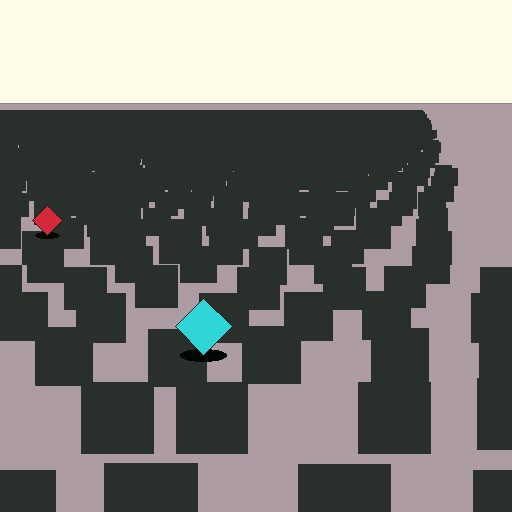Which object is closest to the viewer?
The cyan diamond is closest. The texture marks near it are larger and more spread out.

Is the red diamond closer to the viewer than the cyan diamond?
No. The cyan diamond is closer — you can tell from the texture gradient: the ground texture is coarser near it.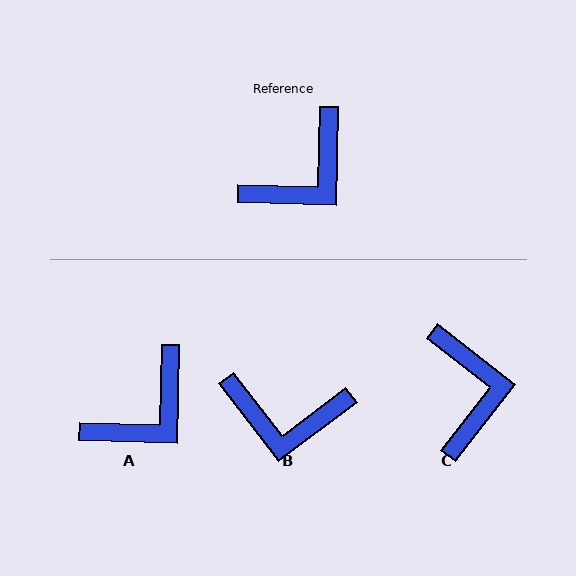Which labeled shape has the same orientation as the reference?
A.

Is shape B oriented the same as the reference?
No, it is off by about 51 degrees.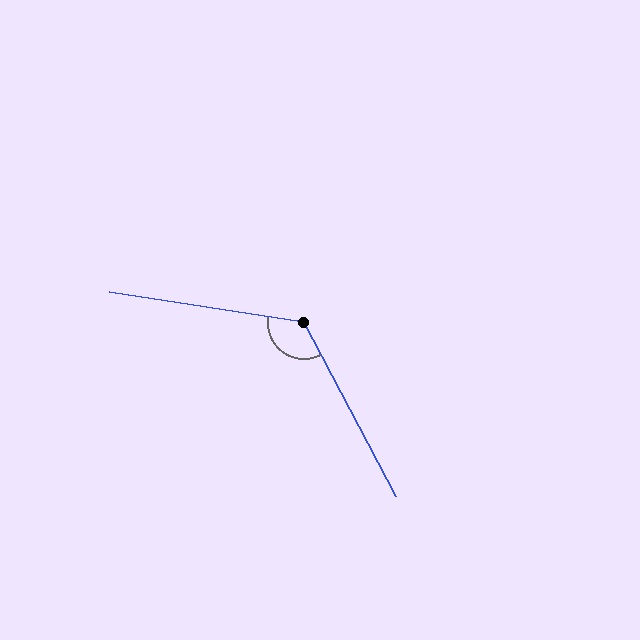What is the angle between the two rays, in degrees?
Approximately 127 degrees.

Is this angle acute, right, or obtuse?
It is obtuse.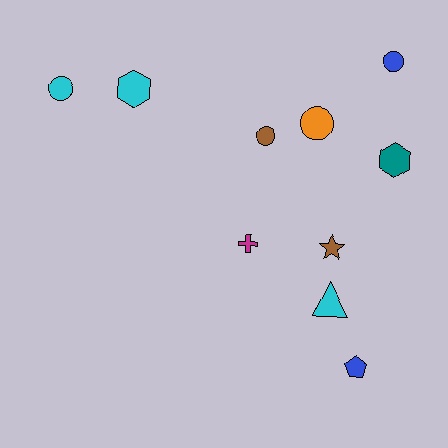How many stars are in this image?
There is 1 star.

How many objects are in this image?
There are 10 objects.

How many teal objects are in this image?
There is 1 teal object.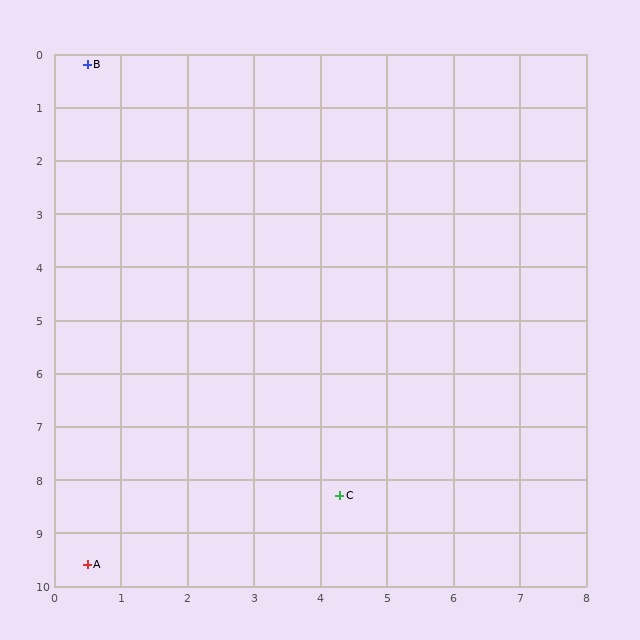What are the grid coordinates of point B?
Point B is at approximately (0.5, 0.2).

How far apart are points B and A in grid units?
Points B and A are about 9.4 grid units apart.